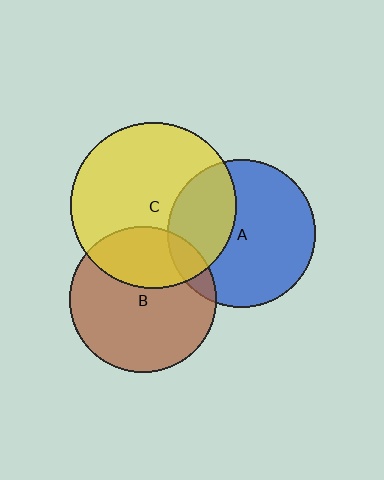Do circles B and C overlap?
Yes.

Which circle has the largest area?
Circle C (yellow).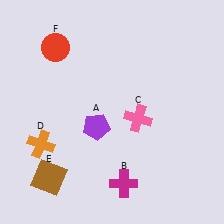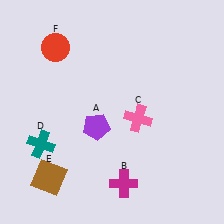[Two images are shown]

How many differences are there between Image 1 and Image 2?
There is 1 difference between the two images.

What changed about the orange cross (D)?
In Image 1, D is orange. In Image 2, it changed to teal.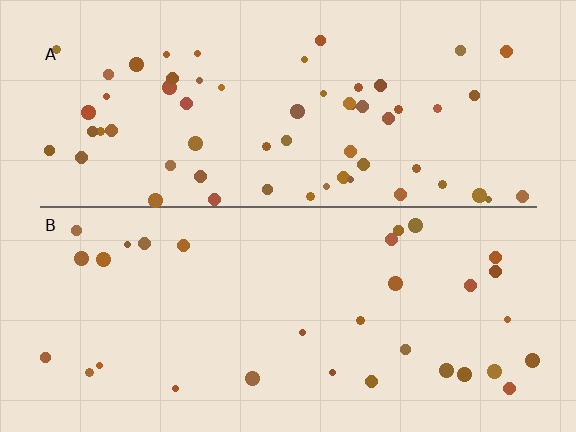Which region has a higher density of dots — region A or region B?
A (the top).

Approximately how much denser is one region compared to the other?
Approximately 2.0× — region A over region B.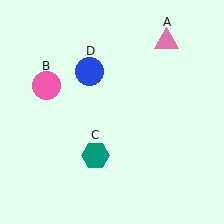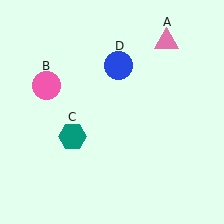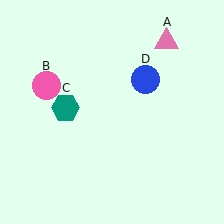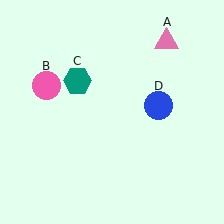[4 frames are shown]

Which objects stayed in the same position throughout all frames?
Pink triangle (object A) and pink circle (object B) remained stationary.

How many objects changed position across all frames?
2 objects changed position: teal hexagon (object C), blue circle (object D).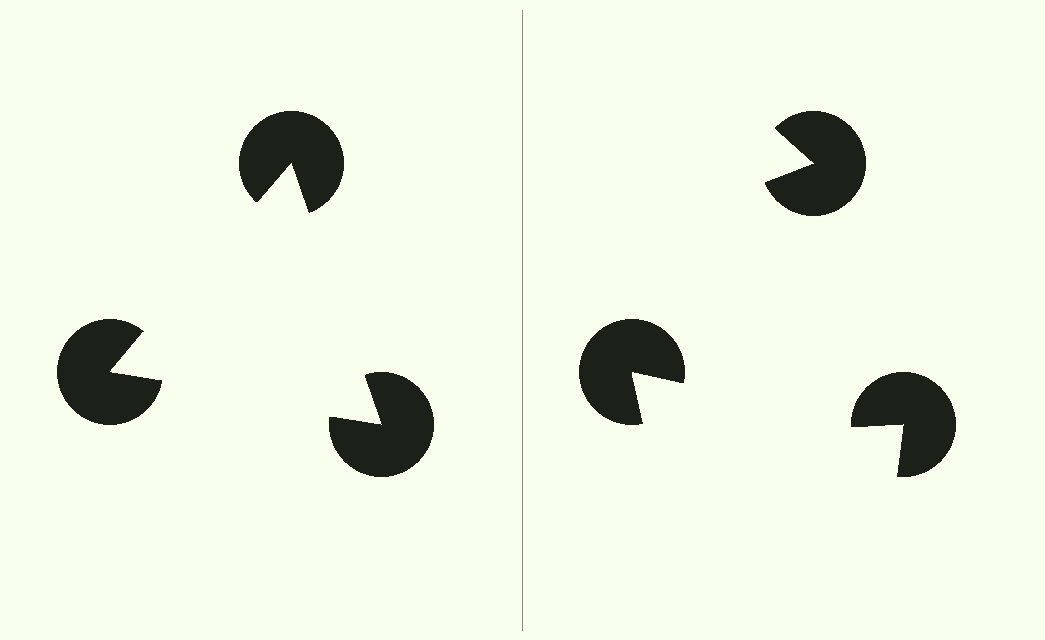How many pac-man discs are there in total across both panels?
6 — 3 on each side.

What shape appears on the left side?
An illusory triangle.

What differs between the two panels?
The pac-man discs are positioned identically on both sides; only the wedge orientations differ. On the left they align to a triangle; on the right they are misaligned.